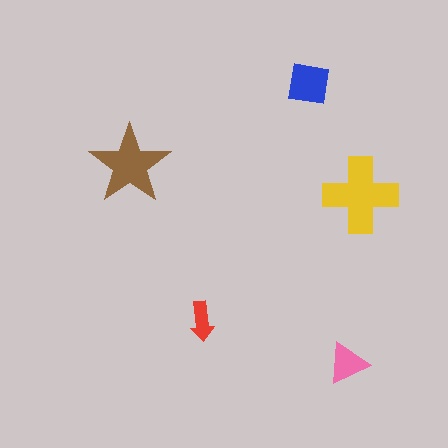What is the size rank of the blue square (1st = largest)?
3rd.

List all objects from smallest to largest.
The red arrow, the pink triangle, the blue square, the brown star, the yellow cross.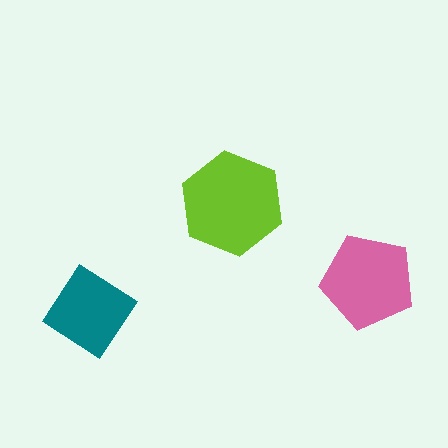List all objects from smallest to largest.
The teal diamond, the pink pentagon, the lime hexagon.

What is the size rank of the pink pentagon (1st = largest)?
2nd.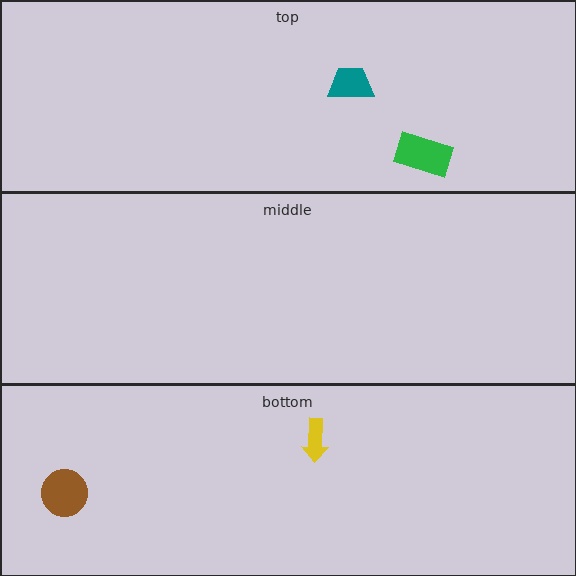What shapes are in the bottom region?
The yellow arrow, the brown circle.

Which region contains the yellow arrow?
The bottom region.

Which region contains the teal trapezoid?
The top region.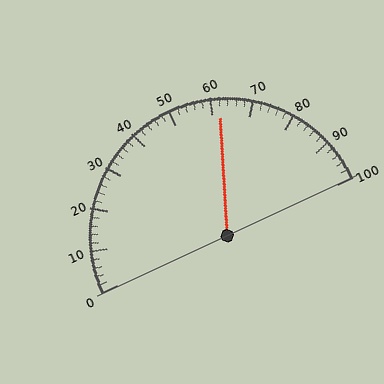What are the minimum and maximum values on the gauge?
The gauge ranges from 0 to 100.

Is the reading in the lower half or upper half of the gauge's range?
The reading is in the upper half of the range (0 to 100).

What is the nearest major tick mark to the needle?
The nearest major tick mark is 60.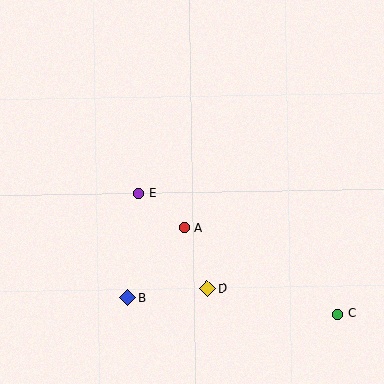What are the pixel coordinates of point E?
Point E is at (139, 193).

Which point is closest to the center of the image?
Point A at (184, 228) is closest to the center.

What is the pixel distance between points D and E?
The distance between D and E is 117 pixels.